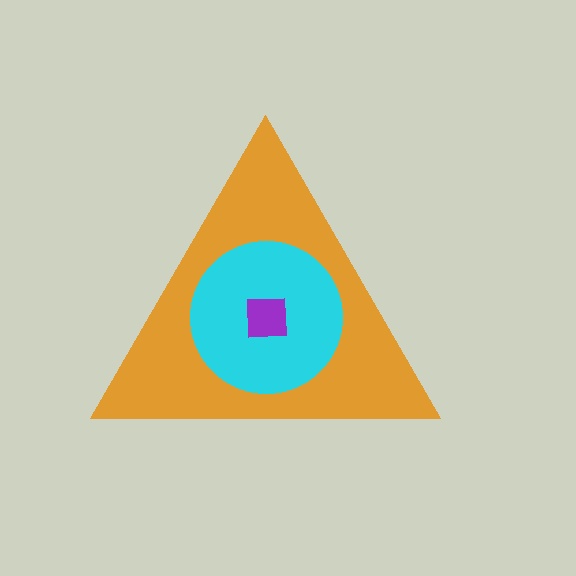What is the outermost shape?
The orange triangle.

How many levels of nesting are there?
3.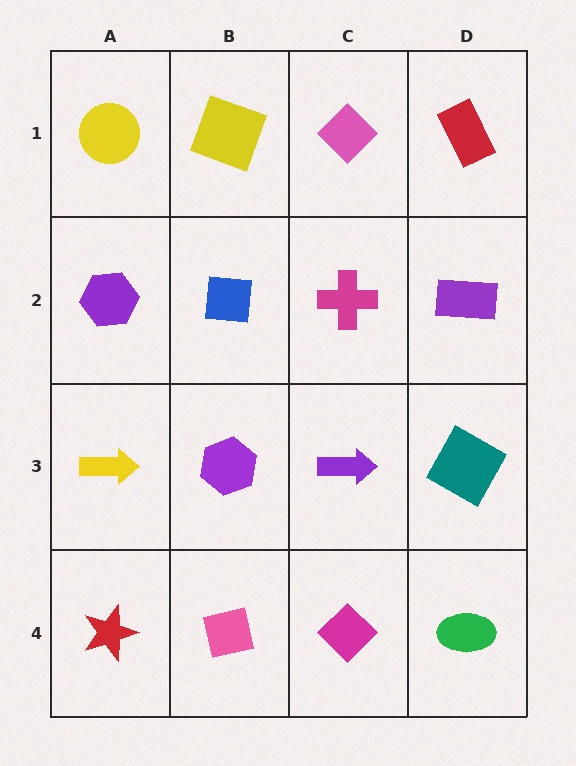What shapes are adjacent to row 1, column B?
A blue square (row 2, column B), a yellow circle (row 1, column A), a pink diamond (row 1, column C).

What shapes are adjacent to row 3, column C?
A magenta cross (row 2, column C), a magenta diamond (row 4, column C), a purple hexagon (row 3, column B), a teal square (row 3, column D).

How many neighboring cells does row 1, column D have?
2.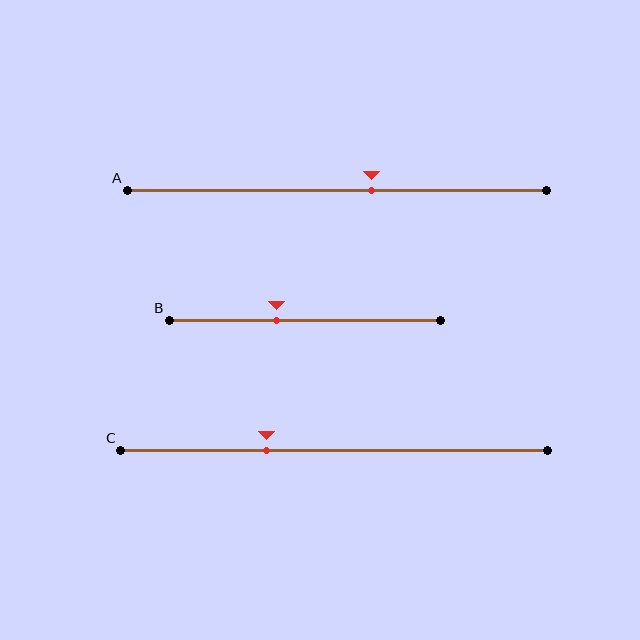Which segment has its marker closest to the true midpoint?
Segment A has its marker closest to the true midpoint.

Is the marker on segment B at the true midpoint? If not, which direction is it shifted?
No, the marker on segment B is shifted to the left by about 10% of the segment length.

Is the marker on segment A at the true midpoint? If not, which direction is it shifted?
No, the marker on segment A is shifted to the right by about 8% of the segment length.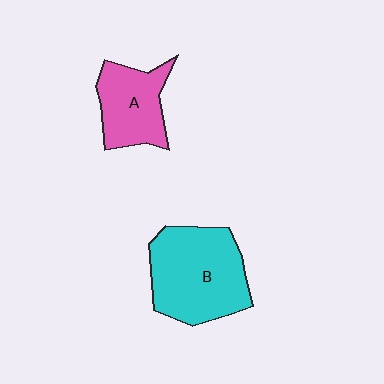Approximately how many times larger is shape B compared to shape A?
Approximately 1.6 times.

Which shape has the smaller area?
Shape A (pink).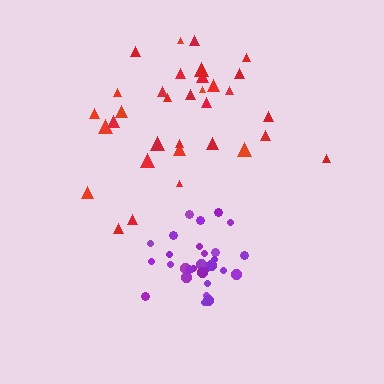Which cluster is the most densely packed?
Purple.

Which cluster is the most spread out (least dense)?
Red.